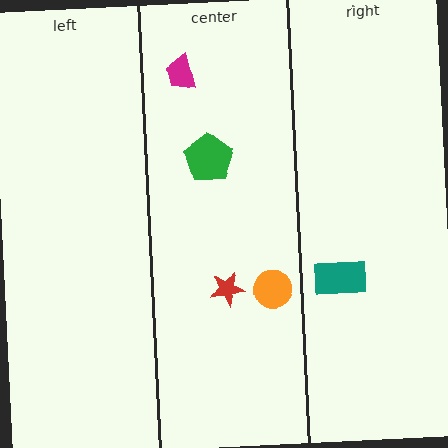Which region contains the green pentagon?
The center region.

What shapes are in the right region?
The teal rectangle.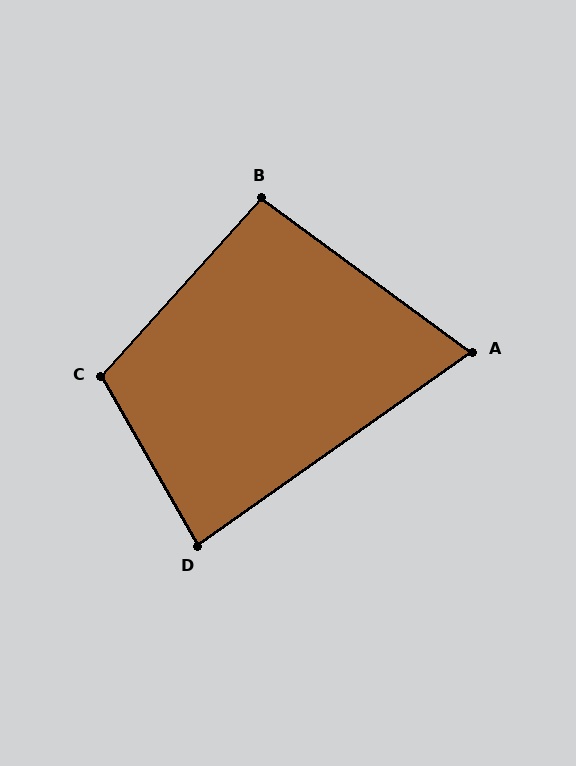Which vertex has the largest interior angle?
C, at approximately 109 degrees.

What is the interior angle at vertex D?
Approximately 84 degrees (acute).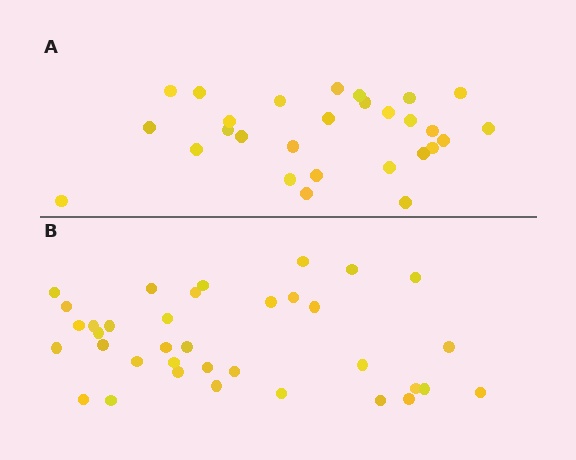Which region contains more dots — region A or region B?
Region B (the bottom region) has more dots.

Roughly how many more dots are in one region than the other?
Region B has roughly 8 or so more dots than region A.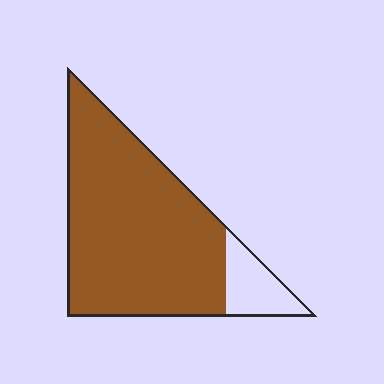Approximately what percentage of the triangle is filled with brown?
Approximately 85%.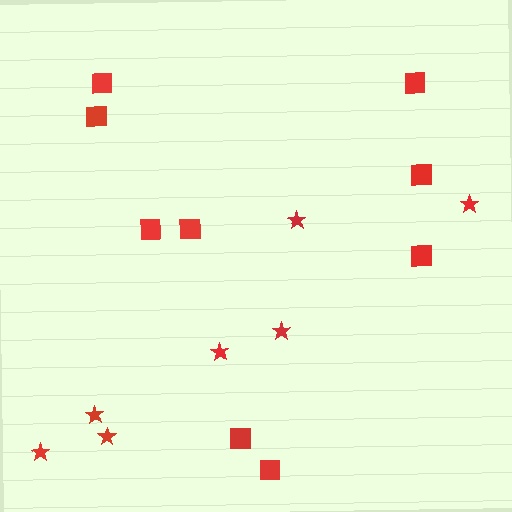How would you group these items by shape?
There are 2 groups: one group of stars (7) and one group of squares (9).